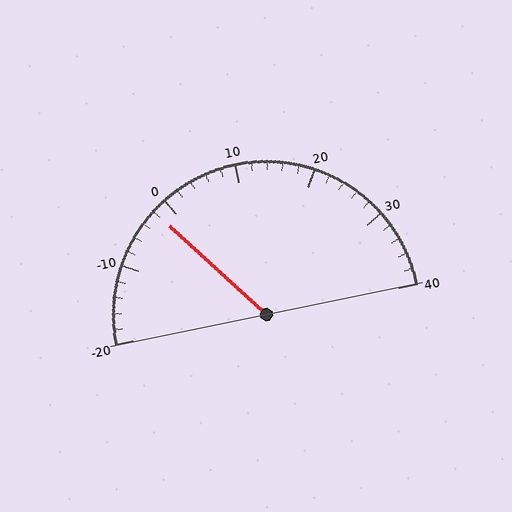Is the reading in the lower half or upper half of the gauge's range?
The reading is in the lower half of the range (-20 to 40).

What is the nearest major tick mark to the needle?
The nearest major tick mark is 0.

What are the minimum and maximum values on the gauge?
The gauge ranges from -20 to 40.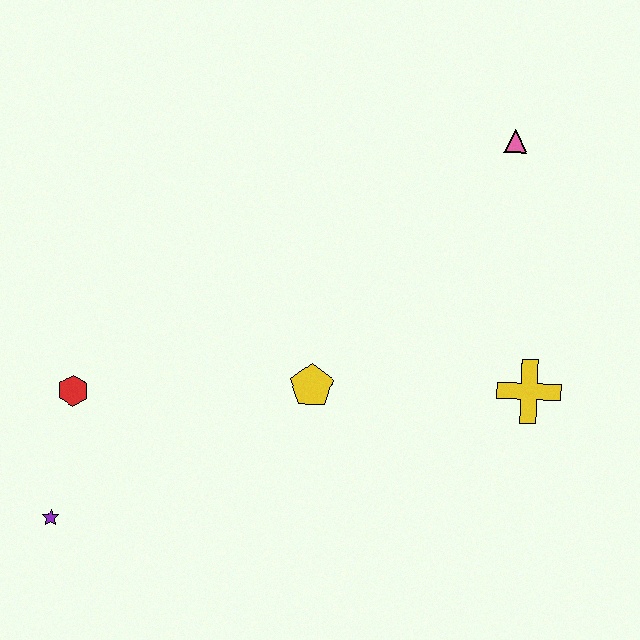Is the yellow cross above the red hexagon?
Yes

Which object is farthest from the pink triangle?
The purple star is farthest from the pink triangle.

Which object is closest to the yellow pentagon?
The yellow cross is closest to the yellow pentagon.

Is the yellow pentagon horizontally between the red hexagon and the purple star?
No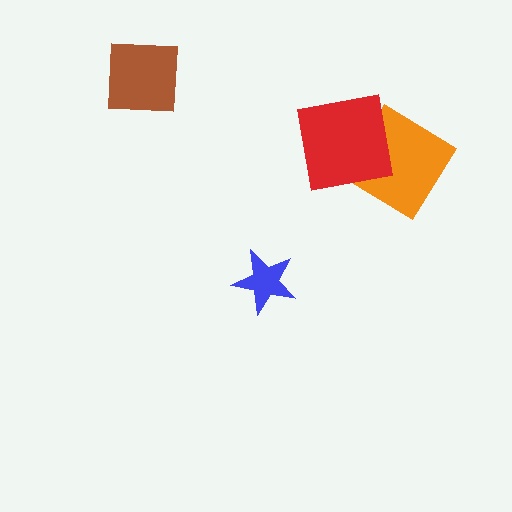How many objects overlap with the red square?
1 object overlaps with the red square.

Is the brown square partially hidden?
No, no other shape covers it.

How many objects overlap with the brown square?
0 objects overlap with the brown square.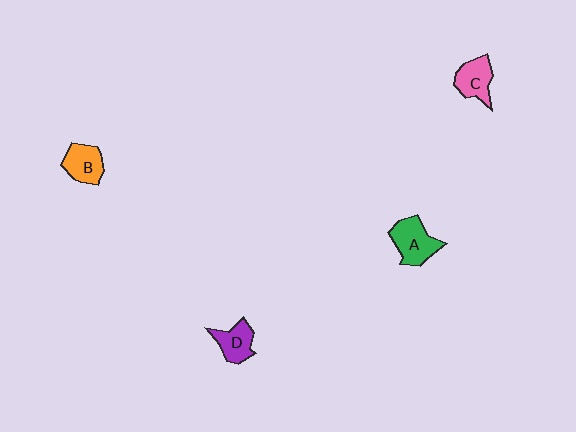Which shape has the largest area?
Shape A (green).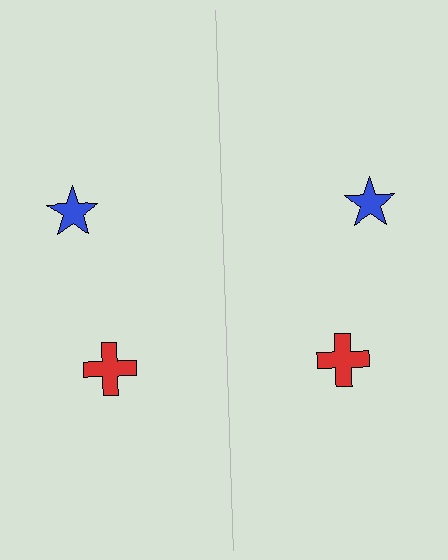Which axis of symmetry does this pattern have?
The pattern has a vertical axis of symmetry running through the center of the image.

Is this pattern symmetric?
Yes, this pattern has bilateral (reflection) symmetry.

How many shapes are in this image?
There are 4 shapes in this image.